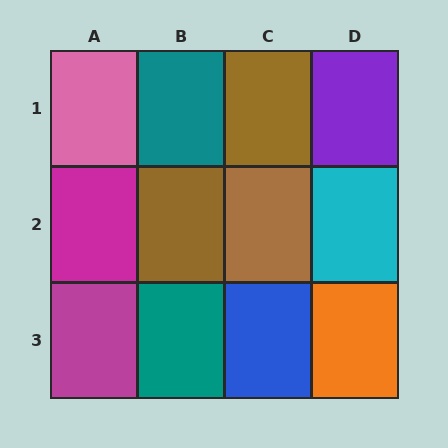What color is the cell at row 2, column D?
Cyan.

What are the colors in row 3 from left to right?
Magenta, teal, blue, orange.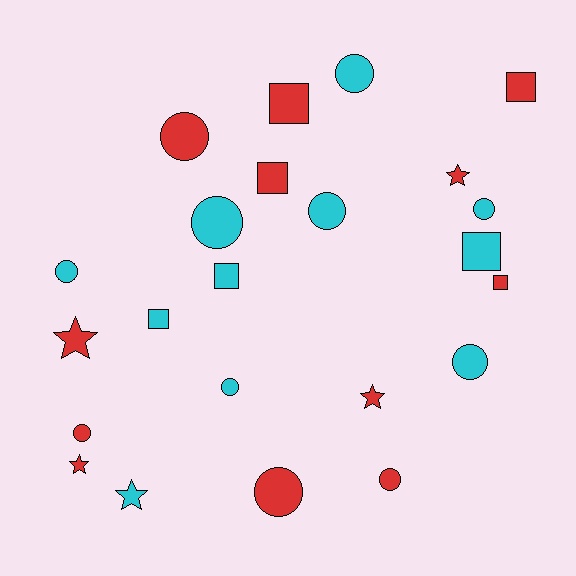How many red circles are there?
There are 4 red circles.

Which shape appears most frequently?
Circle, with 11 objects.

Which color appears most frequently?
Red, with 12 objects.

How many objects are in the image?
There are 23 objects.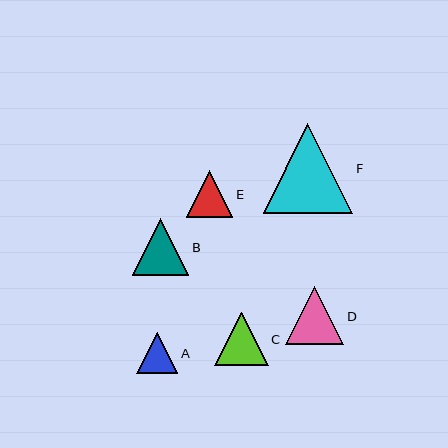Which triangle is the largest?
Triangle F is the largest with a size of approximately 90 pixels.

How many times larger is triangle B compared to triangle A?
Triangle B is approximately 1.4 times the size of triangle A.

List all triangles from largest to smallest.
From largest to smallest: F, D, B, C, E, A.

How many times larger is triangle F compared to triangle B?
Triangle F is approximately 1.6 times the size of triangle B.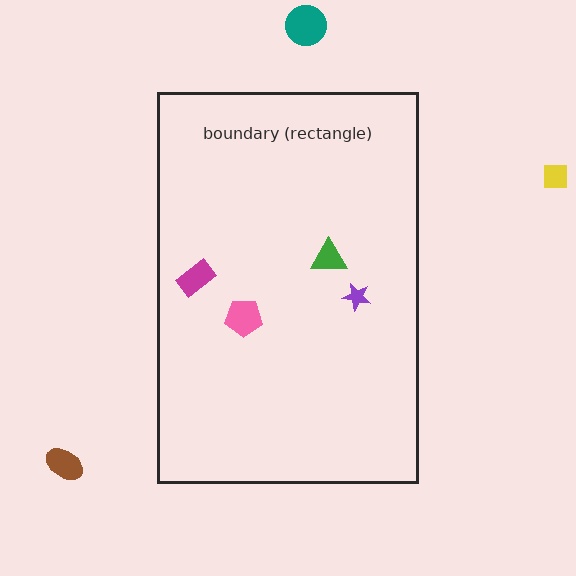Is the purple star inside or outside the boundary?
Inside.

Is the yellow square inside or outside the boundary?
Outside.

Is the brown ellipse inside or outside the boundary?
Outside.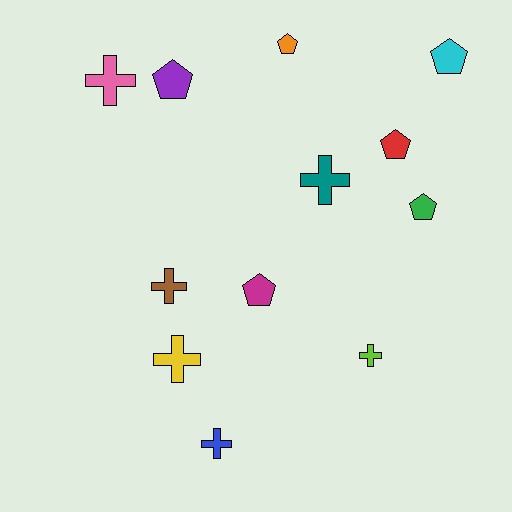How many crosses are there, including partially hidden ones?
There are 6 crosses.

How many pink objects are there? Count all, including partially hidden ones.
There is 1 pink object.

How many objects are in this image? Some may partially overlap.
There are 12 objects.